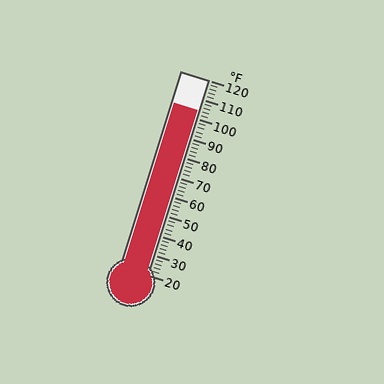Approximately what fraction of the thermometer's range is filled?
The thermometer is filled to approximately 85% of its range.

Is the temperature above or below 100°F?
The temperature is above 100°F.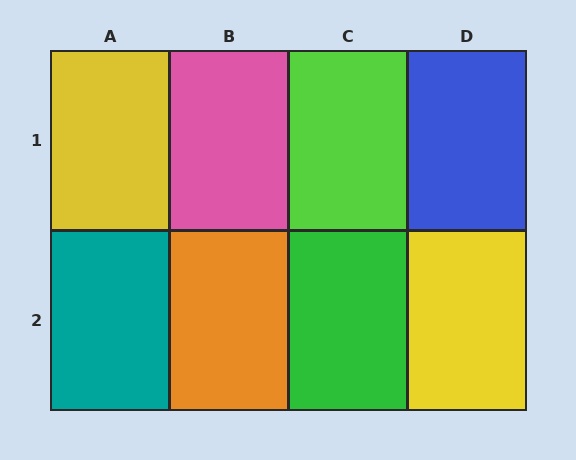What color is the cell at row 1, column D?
Blue.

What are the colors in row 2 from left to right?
Teal, orange, green, yellow.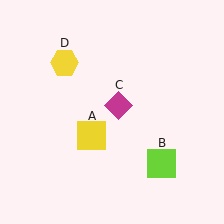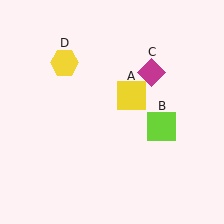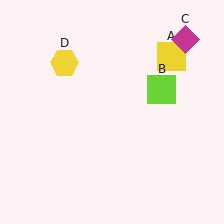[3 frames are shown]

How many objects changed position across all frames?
3 objects changed position: yellow square (object A), lime square (object B), magenta diamond (object C).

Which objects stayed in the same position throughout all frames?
Yellow hexagon (object D) remained stationary.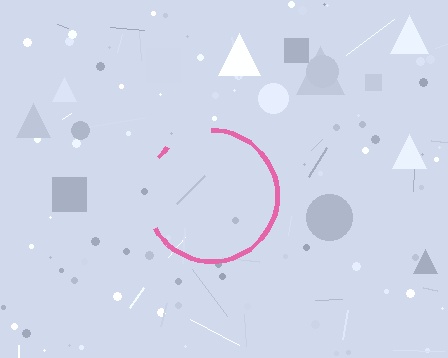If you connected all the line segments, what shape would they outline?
They would outline a circle.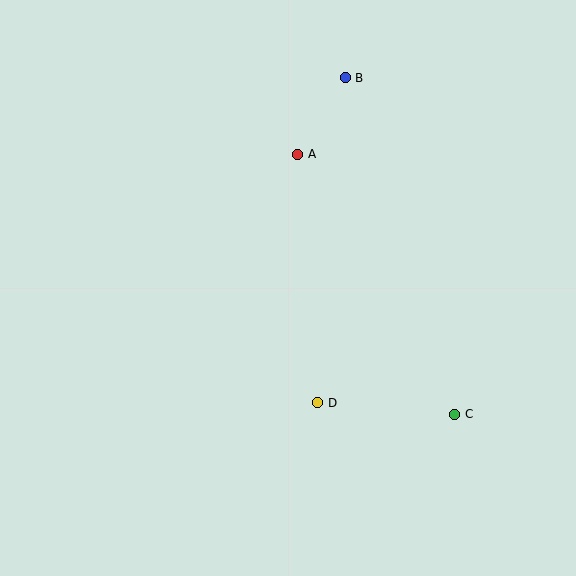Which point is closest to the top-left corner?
Point A is closest to the top-left corner.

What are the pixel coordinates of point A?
Point A is at (298, 154).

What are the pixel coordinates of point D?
Point D is at (318, 403).